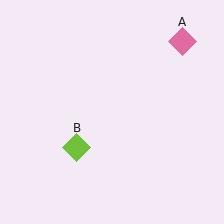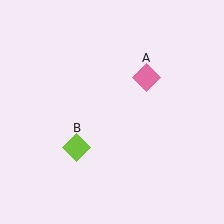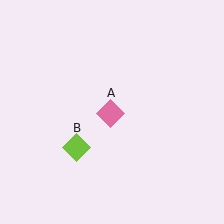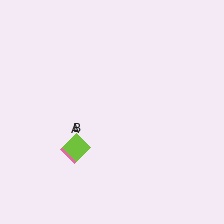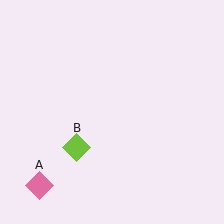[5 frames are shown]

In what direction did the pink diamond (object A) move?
The pink diamond (object A) moved down and to the left.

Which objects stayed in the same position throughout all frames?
Lime diamond (object B) remained stationary.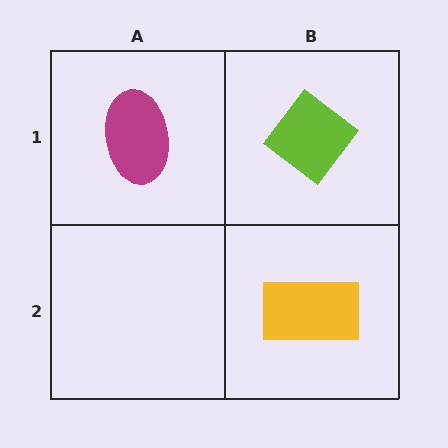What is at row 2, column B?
A yellow rectangle.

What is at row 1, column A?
A magenta ellipse.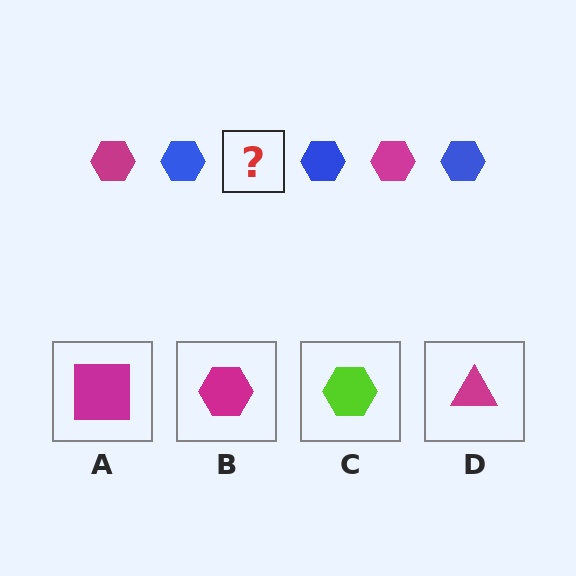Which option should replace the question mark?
Option B.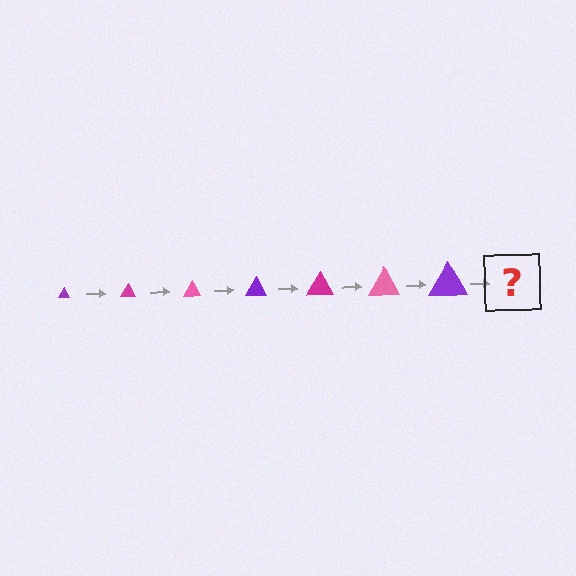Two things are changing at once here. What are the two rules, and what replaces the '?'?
The two rules are that the triangle grows larger each step and the color cycles through purple, magenta, and pink. The '?' should be a magenta triangle, larger than the previous one.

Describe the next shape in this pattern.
It should be a magenta triangle, larger than the previous one.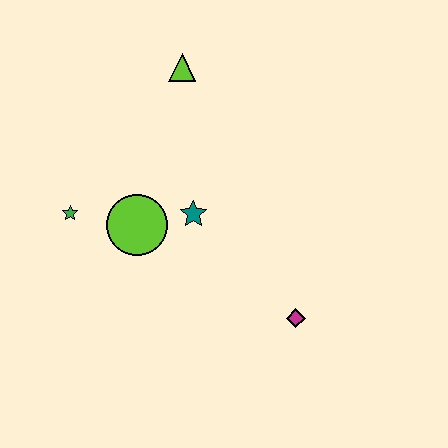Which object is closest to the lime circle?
The teal star is closest to the lime circle.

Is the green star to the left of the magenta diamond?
Yes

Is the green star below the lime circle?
No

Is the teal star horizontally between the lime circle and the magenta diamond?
Yes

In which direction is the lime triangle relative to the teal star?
The lime triangle is above the teal star.